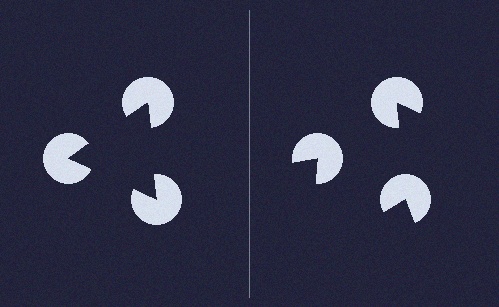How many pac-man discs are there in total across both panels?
6 — 3 on each side.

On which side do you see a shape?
An illusory triangle appears on the left side. On the right side the wedge cuts are rotated, so no coherent shape forms.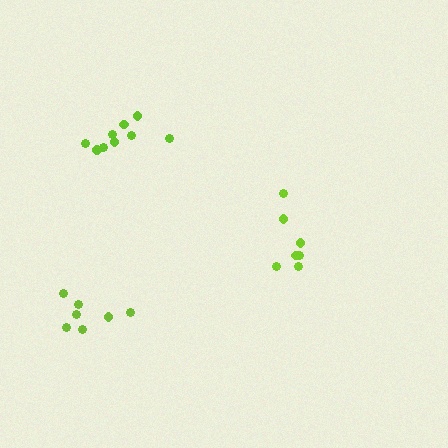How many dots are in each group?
Group 1: 7 dots, Group 2: 9 dots, Group 3: 7 dots (23 total).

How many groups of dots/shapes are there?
There are 3 groups.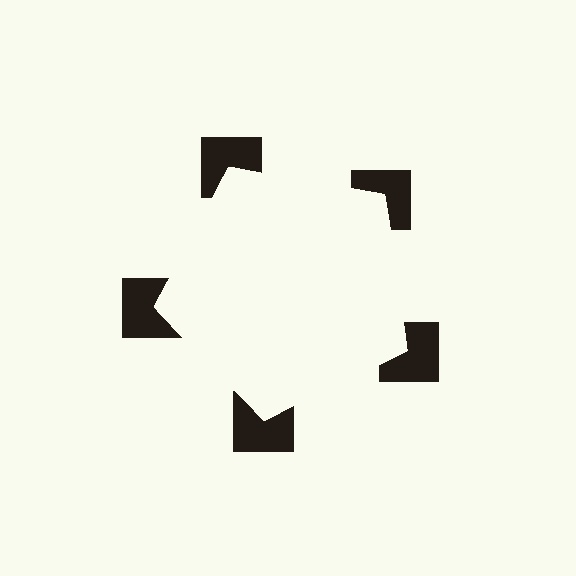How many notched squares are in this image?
There are 5 — one at each vertex of the illusory pentagon.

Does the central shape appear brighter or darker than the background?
It typically appears slightly brighter than the background, even though no actual brightness change is drawn.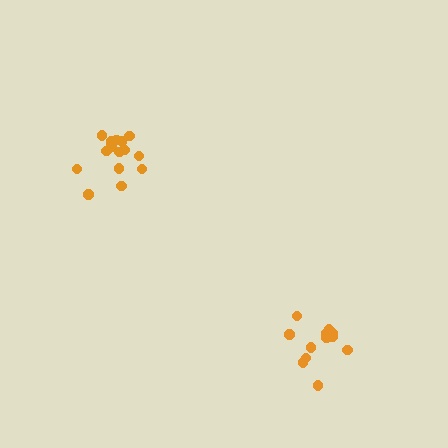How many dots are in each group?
Group 1: 15 dots, Group 2: 12 dots (27 total).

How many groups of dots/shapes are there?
There are 2 groups.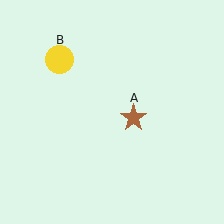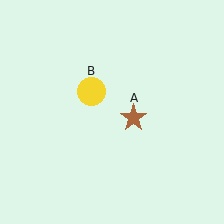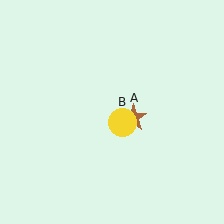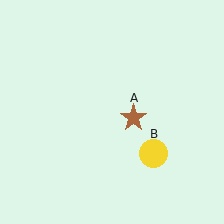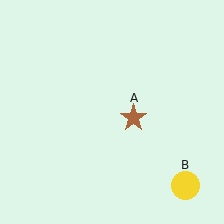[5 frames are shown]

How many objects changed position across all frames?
1 object changed position: yellow circle (object B).